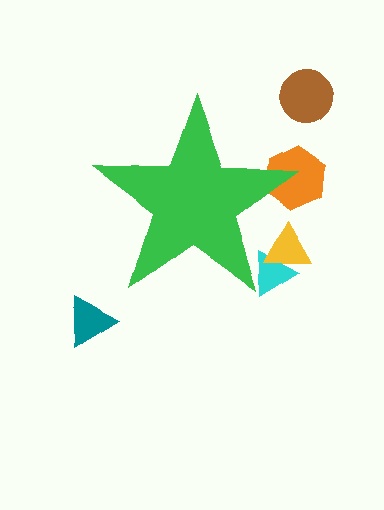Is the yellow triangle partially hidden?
Yes, the yellow triangle is partially hidden behind the green star.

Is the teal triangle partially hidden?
No, the teal triangle is fully visible.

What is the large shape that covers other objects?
A green star.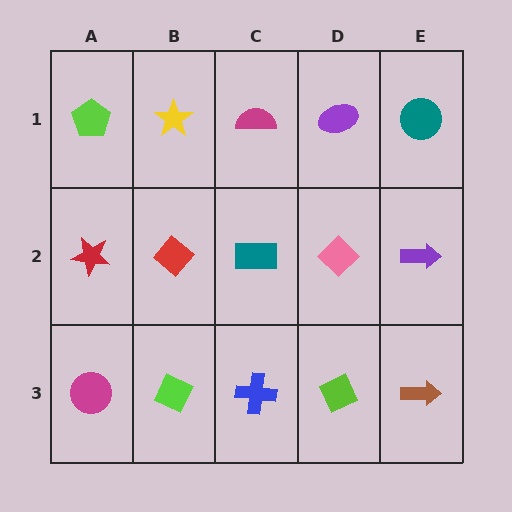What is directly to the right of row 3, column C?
A lime diamond.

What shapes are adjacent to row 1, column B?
A red diamond (row 2, column B), a lime pentagon (row 1, column A), a magenta semicircle (row 1, column C).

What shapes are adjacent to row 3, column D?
A pink diamond (row 2, column D), a blue cross (row 3, column C), a brown arrow (row 3, column E).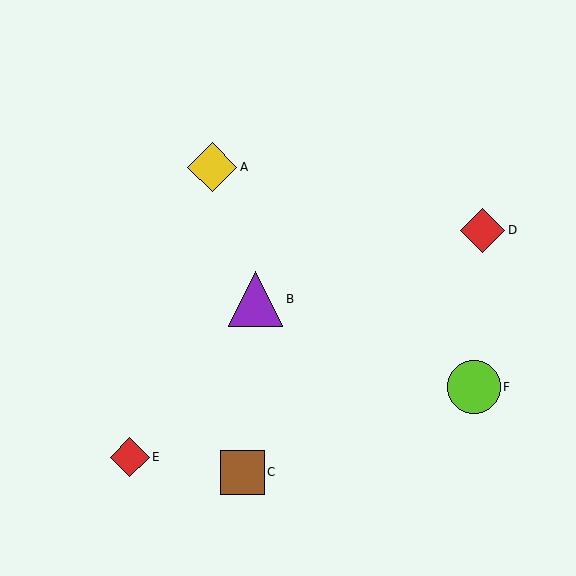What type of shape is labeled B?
Shape B is a purple triangle.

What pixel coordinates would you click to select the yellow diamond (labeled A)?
Click at (212, 167) to select the yellow diamond A.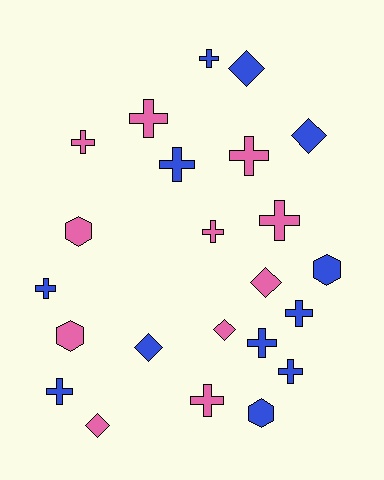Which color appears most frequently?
Blue, with 12 objects.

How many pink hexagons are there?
There are 2 pink hexagons.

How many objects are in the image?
There are 23 objects.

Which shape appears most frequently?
Cross, with 13 objects.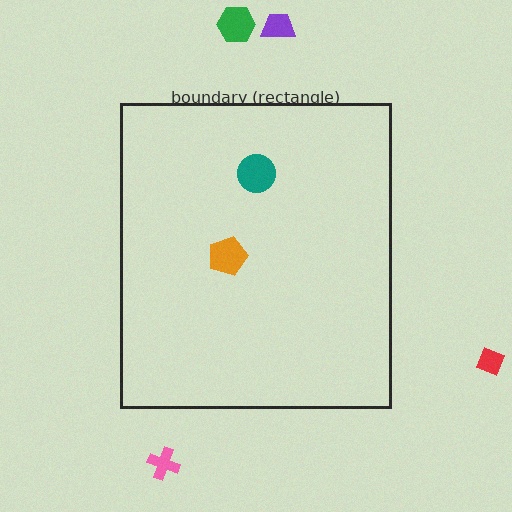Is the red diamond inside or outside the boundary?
Outside.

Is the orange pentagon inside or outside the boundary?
Inside.